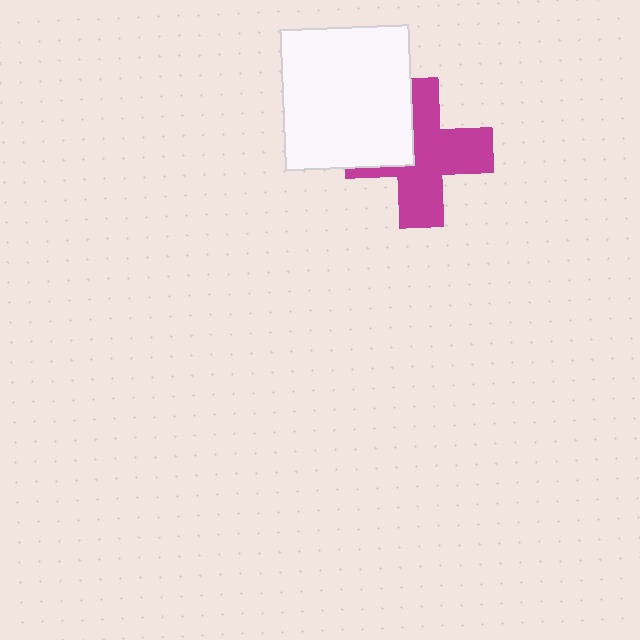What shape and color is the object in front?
The object in front is a white rectangle.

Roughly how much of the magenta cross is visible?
Most of it is visible (roughly 70%).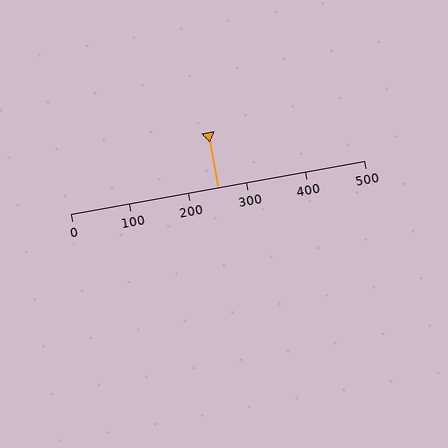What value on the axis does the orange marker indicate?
The marker indicates approximately 250.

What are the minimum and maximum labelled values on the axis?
The axis runs from 0 to 500.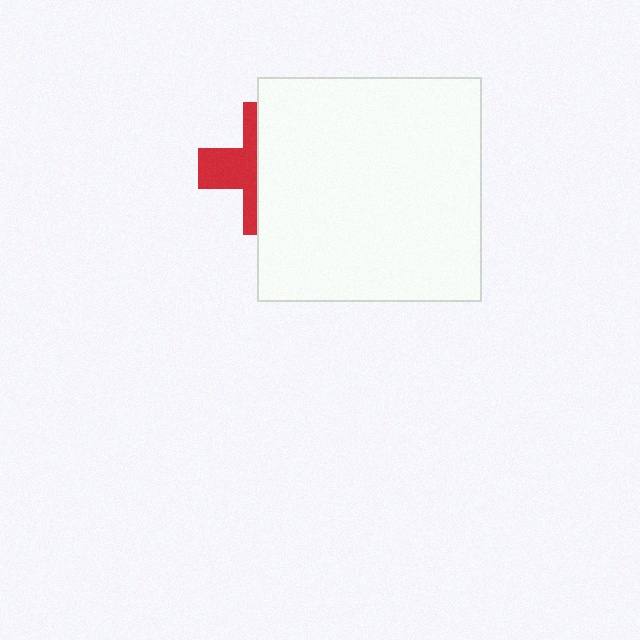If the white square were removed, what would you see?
You would see the complete red cross.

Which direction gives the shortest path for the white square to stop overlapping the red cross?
Moving right gives the shortest separation.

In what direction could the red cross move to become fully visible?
The red cross could move left. That would shift it out from behind the white square entirely.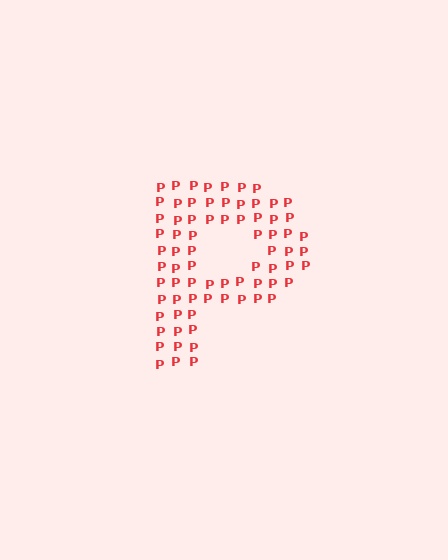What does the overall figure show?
The overall figure shows the letter P.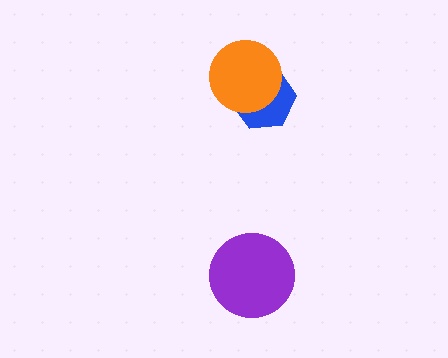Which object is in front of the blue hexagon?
The orange circle is in front of the blue hexagon.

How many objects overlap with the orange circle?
1 object overlaps with the orange circle.